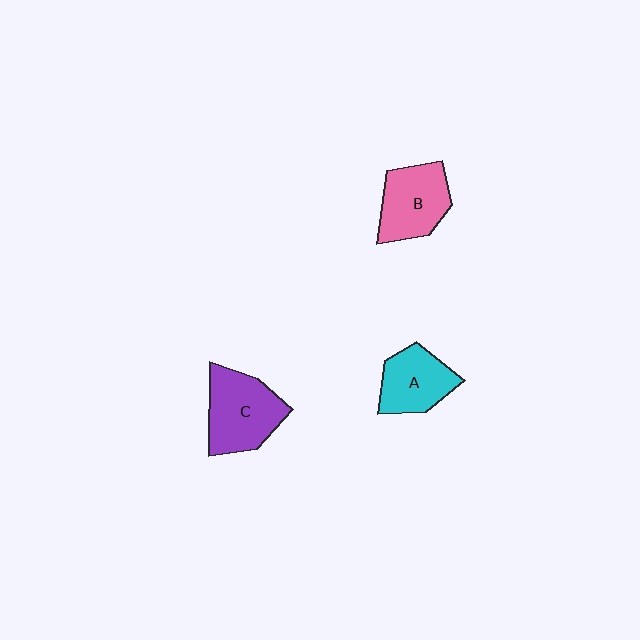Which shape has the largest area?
Shape C (purple).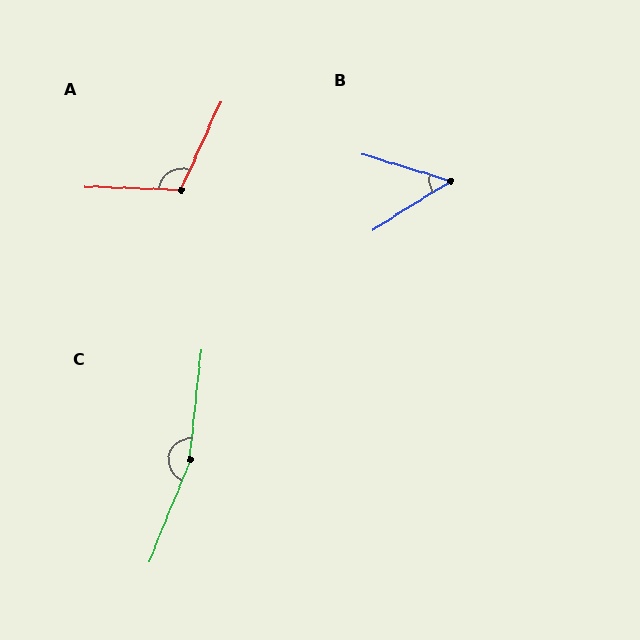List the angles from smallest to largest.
B (48°), A (112°), C (164°).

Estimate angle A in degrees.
Approximately 112 degrees.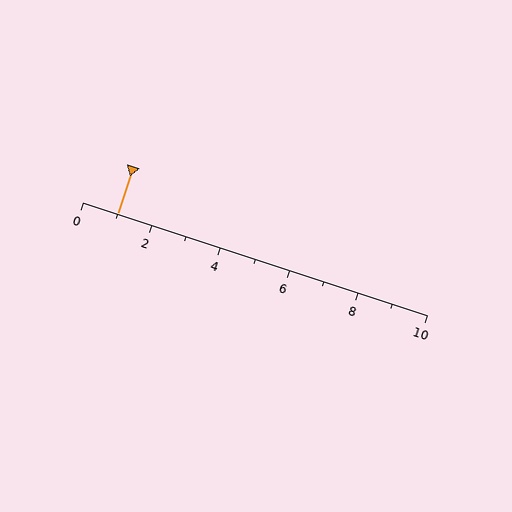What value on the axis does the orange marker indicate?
The marker indicates approximately 1.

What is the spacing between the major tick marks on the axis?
The major ticks are spaced 2 apart.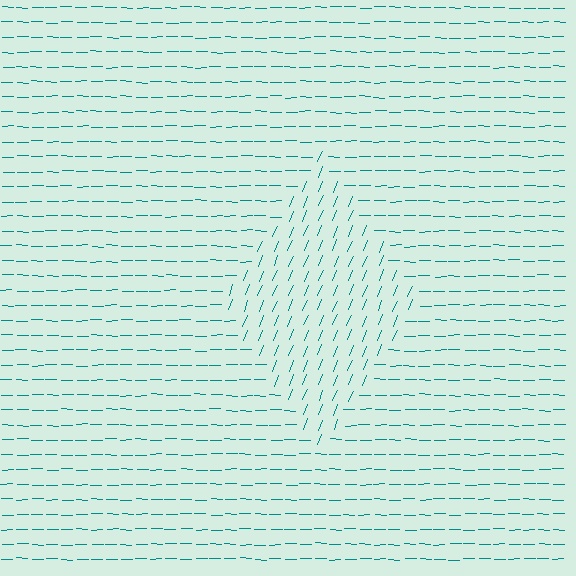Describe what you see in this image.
The image is filled with small teal line segments. A diamond region in the image has lines oriented differently from the surrounding lines, creating a visible texture boundary.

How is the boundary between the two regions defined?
The boundary is defined purely by a change in line orientation (approximately 68 degrees difference). All lines are the same color and thickness.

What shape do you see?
I see a diamond.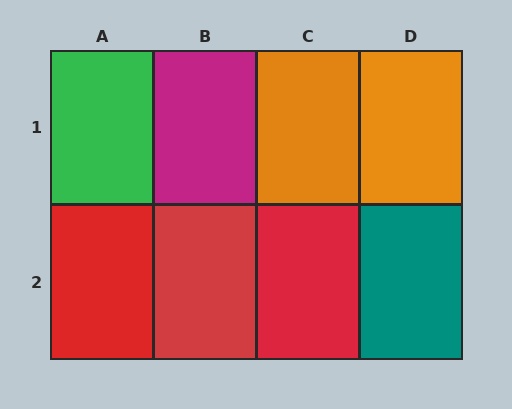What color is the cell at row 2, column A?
Red.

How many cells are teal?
1 cell is teal.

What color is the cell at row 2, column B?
Red.